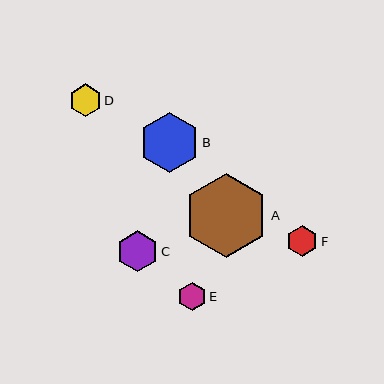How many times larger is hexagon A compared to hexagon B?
Hexagon A is approximately 1.4 times the size of hexagon B.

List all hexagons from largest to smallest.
From largest to smallest: A, B, C, D, F, E.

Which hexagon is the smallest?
Hexagon E is the smallest with a size of approximately 28 pixels.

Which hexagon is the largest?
Hexagon A is the largest with a size of approximately 84 pixels.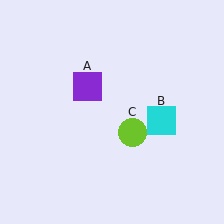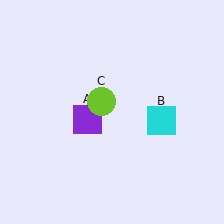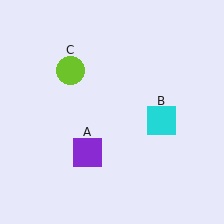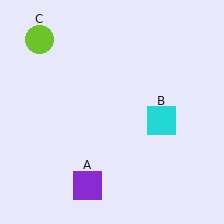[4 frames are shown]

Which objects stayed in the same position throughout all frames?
Cyan square (object B) remained stationary.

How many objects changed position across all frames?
2 objects changed position: purple square (object A), lime circle (object C).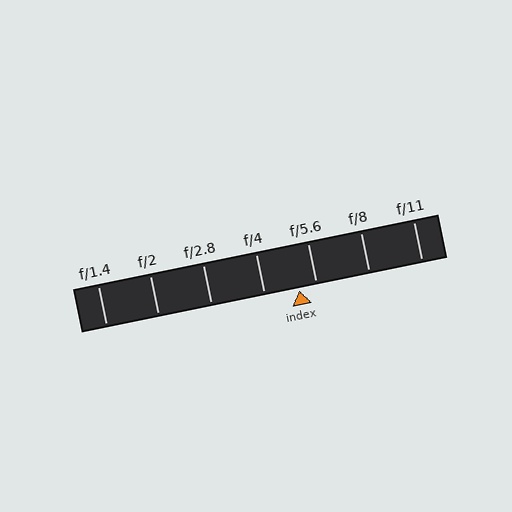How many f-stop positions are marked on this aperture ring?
There are 7 f-stop positions marked.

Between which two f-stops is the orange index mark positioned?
The index mark is between f/4 and f/5.6.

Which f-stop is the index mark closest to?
The index mark is closest to f/5.6.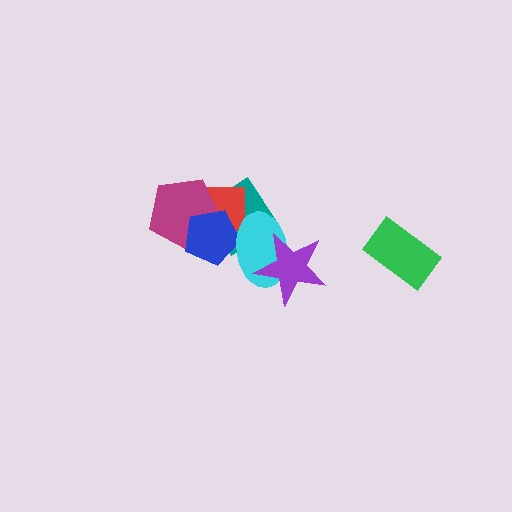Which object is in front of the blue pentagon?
The cyan ellipse is in front of the blue pentagon.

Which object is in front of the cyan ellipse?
The purple star is in front of the cyan ellipse.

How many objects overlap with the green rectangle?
0 objects overlap with the green rectangle.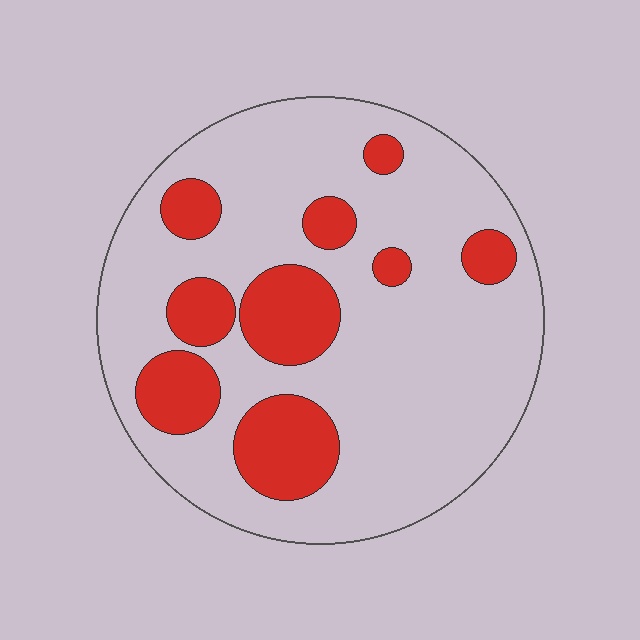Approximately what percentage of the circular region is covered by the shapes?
Approximately 25%.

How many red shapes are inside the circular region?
9.